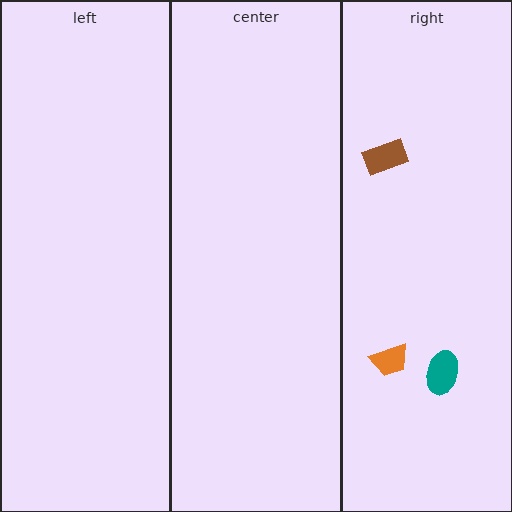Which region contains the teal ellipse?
The right region.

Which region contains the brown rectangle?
The right region.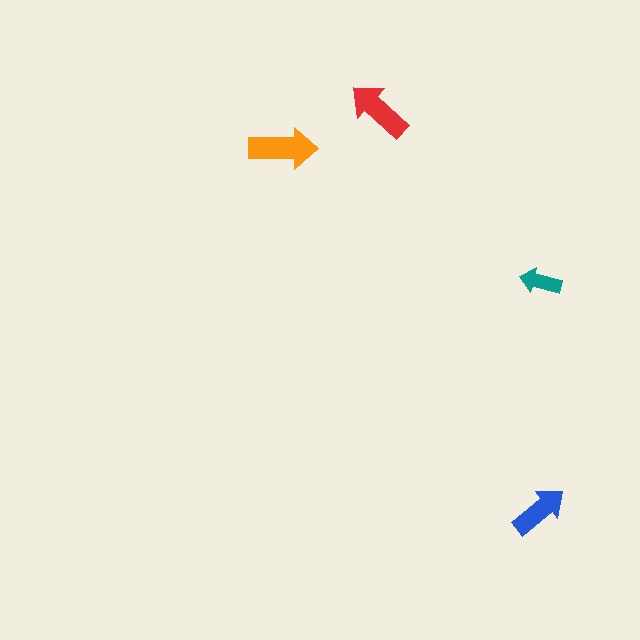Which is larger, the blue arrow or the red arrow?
The red one.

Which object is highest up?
The red arrow is topmost.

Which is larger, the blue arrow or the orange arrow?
The orange one.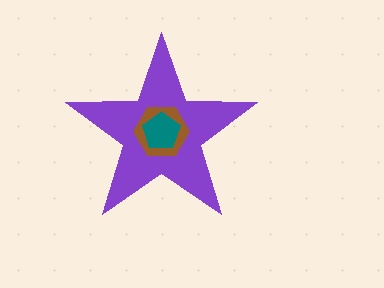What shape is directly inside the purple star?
The brown hexagon.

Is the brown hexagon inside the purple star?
Yes.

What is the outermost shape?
The purple star.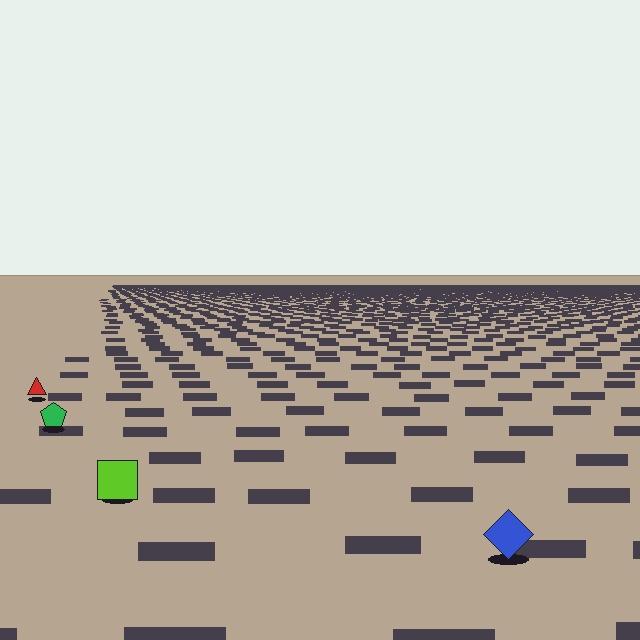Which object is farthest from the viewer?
The red triangle is farthest from the viewer. It appears smaller and the ground texture around it is denser.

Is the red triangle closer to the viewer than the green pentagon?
No. The green pentagon is closer — you can tell from the texture gradient: the ground texture is coarser near it.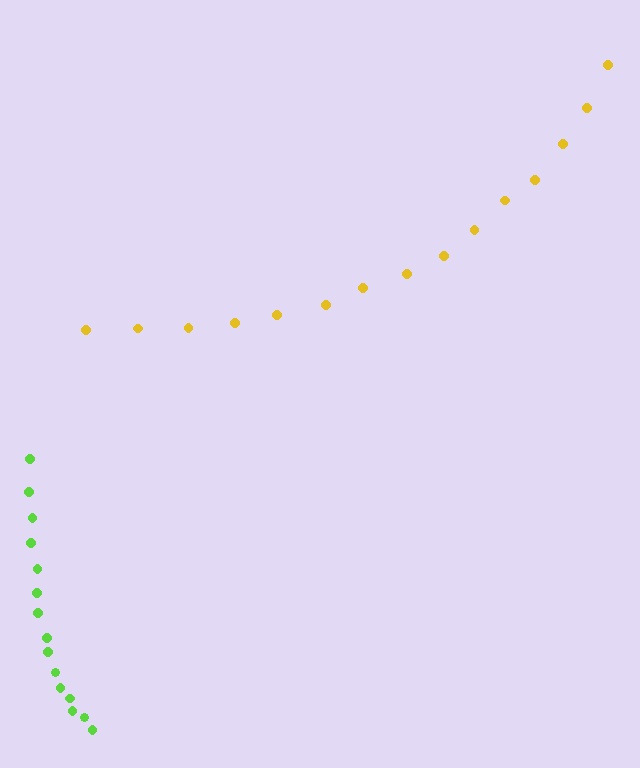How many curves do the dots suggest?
There are 2 distinct paths.